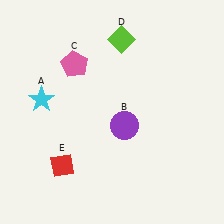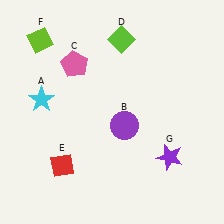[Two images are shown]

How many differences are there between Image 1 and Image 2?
There are 2 differences between the two images.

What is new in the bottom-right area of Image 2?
A purple star (G) was added in the bottom-right area of Image 2.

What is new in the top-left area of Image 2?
A lime diamond (F) was added in the top-left area of Image 2.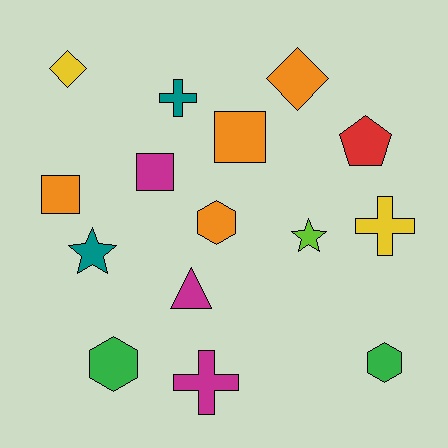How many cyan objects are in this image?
There are no cyan objects.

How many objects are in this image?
There are 15 objects.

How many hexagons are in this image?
There are 3 hexagons.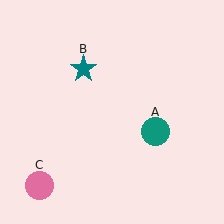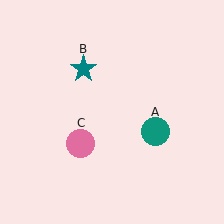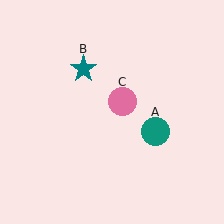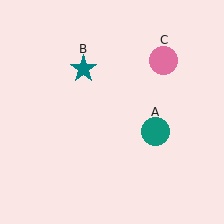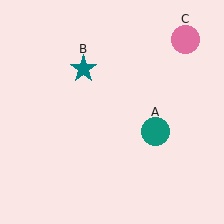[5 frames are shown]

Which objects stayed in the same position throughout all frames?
Teal circle (object A) and teal star (object B) remained stationary.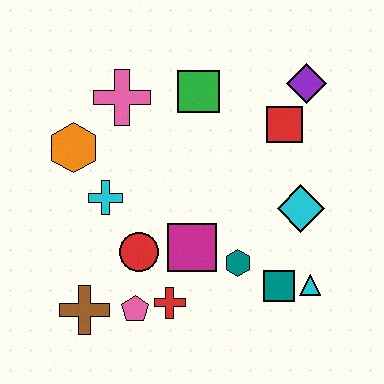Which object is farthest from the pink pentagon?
The purple diamond is farthest from the pink pentagon.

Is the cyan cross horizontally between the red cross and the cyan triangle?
No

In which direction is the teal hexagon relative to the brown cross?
The teal hexagon is to the right of the brown cross.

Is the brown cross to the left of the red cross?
Yes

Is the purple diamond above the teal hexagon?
Yes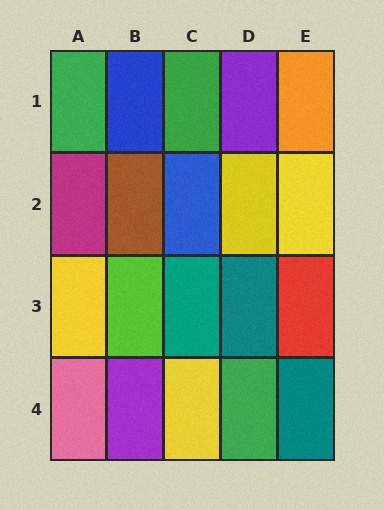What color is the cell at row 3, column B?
Lime.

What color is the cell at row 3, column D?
Teal.